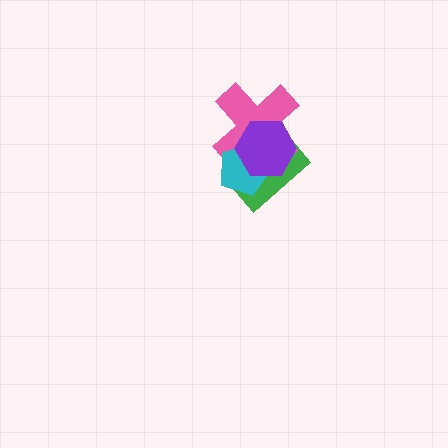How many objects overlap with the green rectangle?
3 objects overlap with the green rectangle.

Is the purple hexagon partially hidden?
No, no other shape covers it.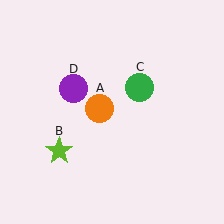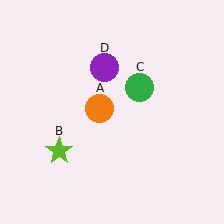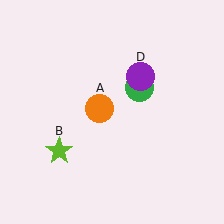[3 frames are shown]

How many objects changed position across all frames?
1 object changed position: purple circle (object D).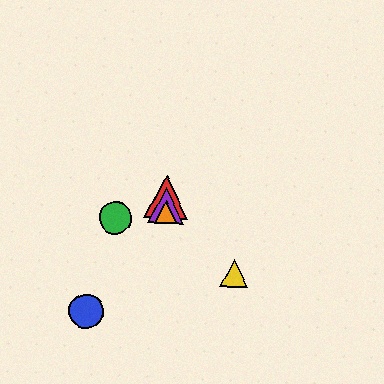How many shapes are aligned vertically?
3 shapes (the red triangle, the purple triangle, the orange triangle) are aligned vertically.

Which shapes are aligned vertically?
The red triangle, the purple triangle, the orange triangle are aligned vertically.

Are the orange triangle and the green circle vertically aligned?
No, the orange triangle is at x≈166 and the green circle is at x≈115.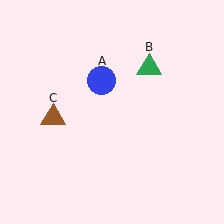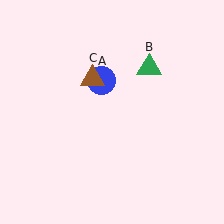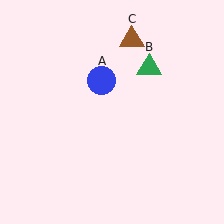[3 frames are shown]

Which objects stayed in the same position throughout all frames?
Blue circle (object A) and green triangle (object B) remained stationary.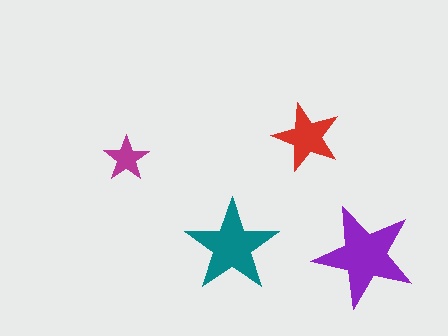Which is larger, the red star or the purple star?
The purple one.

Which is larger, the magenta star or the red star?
The red one.